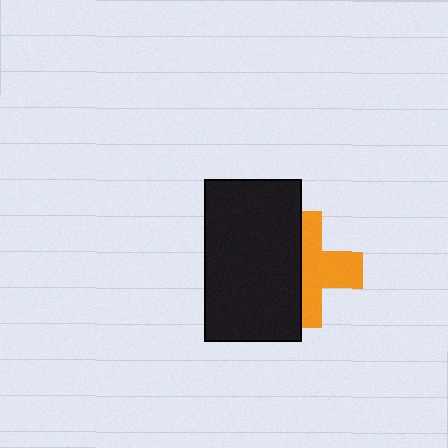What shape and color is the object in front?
The object in front is a black rectangle.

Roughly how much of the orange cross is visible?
About half of it is visible (roughly 54%).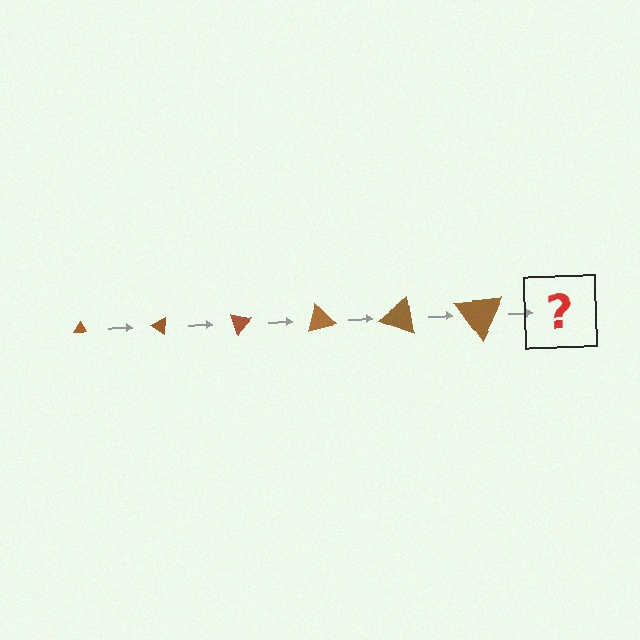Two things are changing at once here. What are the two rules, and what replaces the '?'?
The two rules are that the triangle grows larger each step and it rotates 35 degrees each step. The '?' should be a triangle, larger than the previous one and rotated 210 degrees from the start.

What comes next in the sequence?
The next element should be a triangle, larger than the previous one and rotated 210 degrees from the start.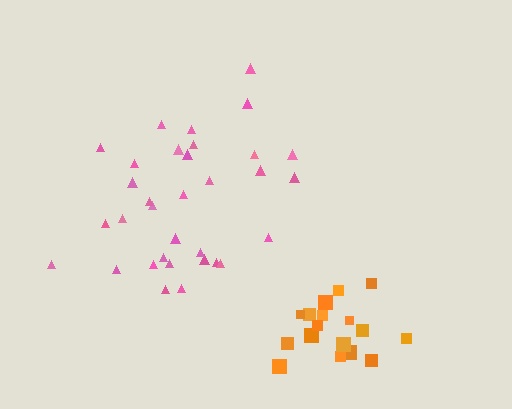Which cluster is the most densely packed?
Orange.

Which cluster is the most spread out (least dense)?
Pink.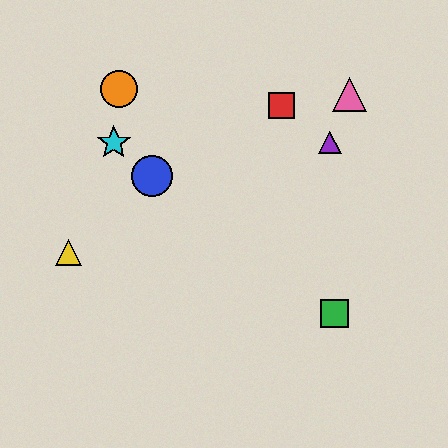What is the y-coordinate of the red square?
The red square is at y≈106.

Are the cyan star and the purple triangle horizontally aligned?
Yes, both are at y≈142.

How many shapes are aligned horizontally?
2 shapes (the purple triangle, the cyan star) are aligned horizontally.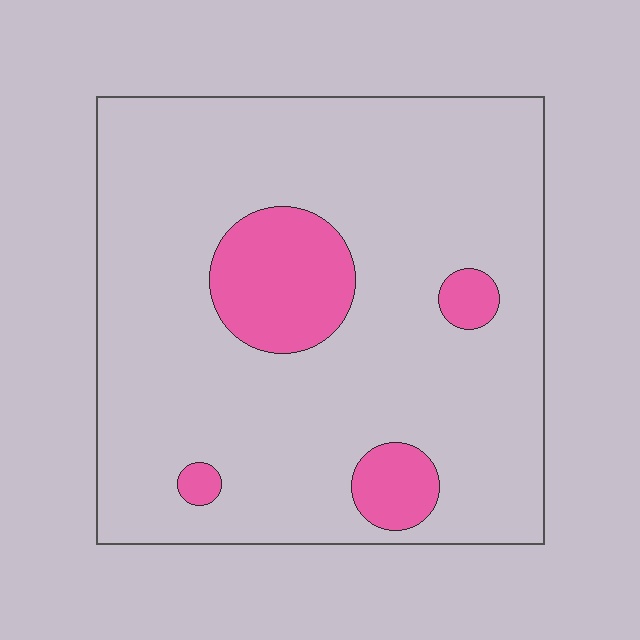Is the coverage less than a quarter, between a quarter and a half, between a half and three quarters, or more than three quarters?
Less than a quarter.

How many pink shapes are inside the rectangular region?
4.